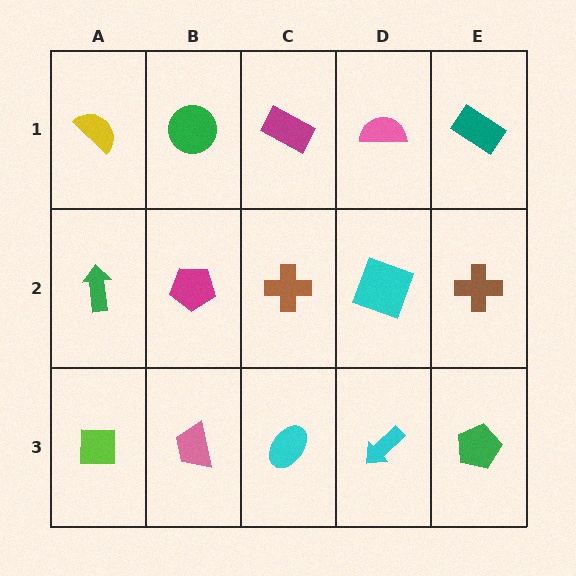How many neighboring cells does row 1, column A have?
2.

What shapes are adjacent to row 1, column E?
A brown cross (row 2, column E), a pink semicircle (row 1, column D).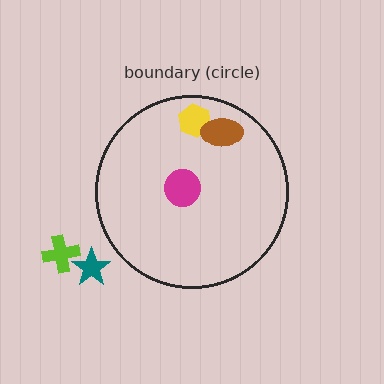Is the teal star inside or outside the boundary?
Outside.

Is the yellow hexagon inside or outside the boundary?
Inside.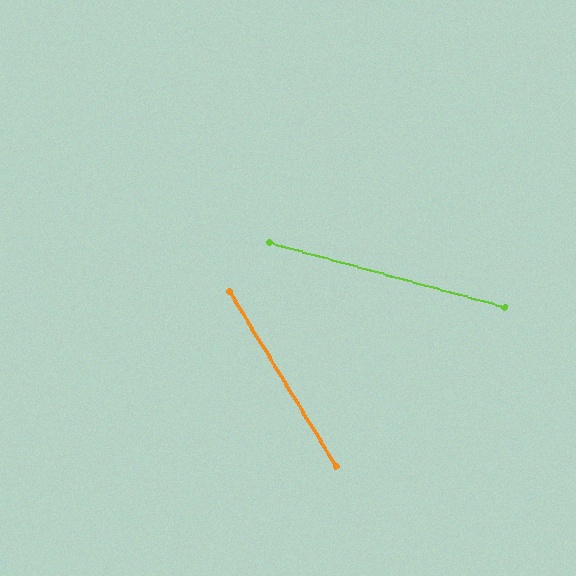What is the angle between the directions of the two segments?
Approximately 43 degrees.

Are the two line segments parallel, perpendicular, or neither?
Neither parallel nor perpendicular — they differ by about 43°.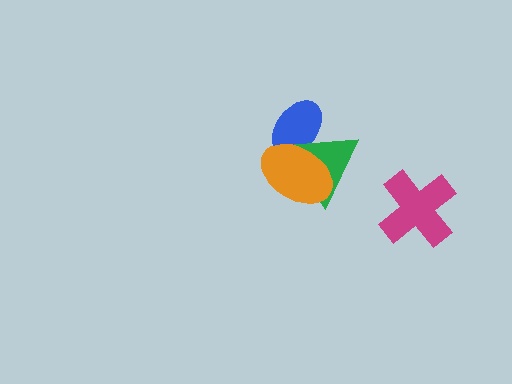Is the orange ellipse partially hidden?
No, no other shape covers it.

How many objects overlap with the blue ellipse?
2 objects overlap with the blue ellipse.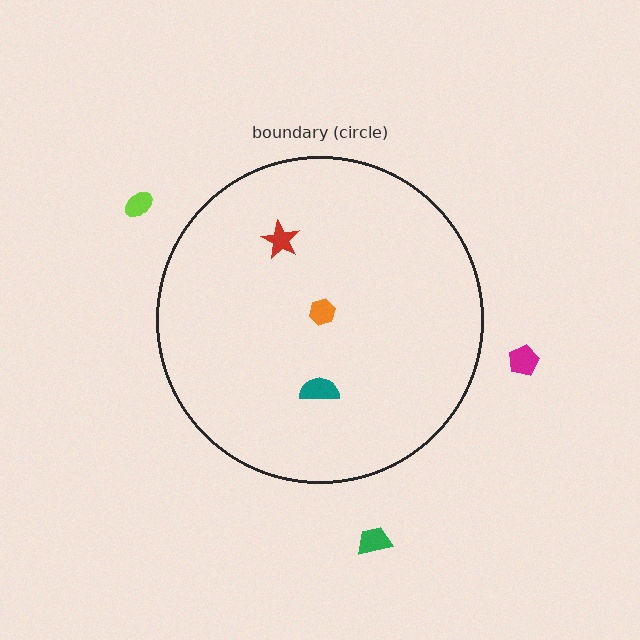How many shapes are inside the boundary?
3 inside, 3 outside.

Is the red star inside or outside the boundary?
Inside.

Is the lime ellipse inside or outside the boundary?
Outside.